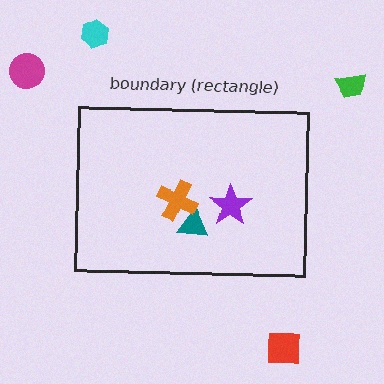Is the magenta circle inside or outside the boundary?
Outside.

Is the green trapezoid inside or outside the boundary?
Outside.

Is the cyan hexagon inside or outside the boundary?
Outside.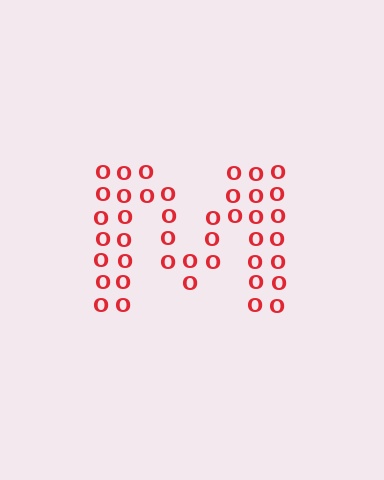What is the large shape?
The large shape is the letter M.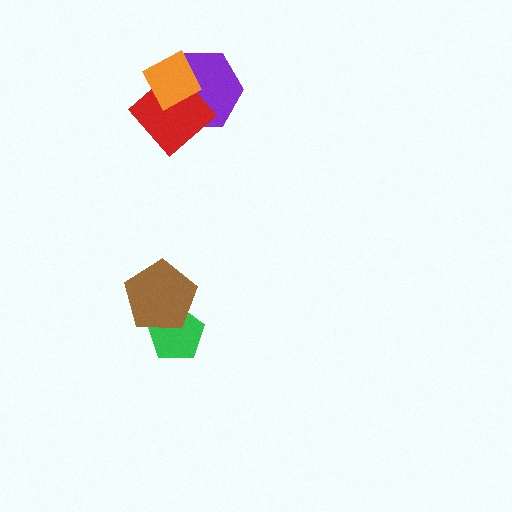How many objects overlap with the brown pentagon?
1 object overlaps with the brown pentagon.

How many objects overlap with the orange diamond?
2 objects overlap with the orange diamond.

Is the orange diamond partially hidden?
No, no other shape covers it.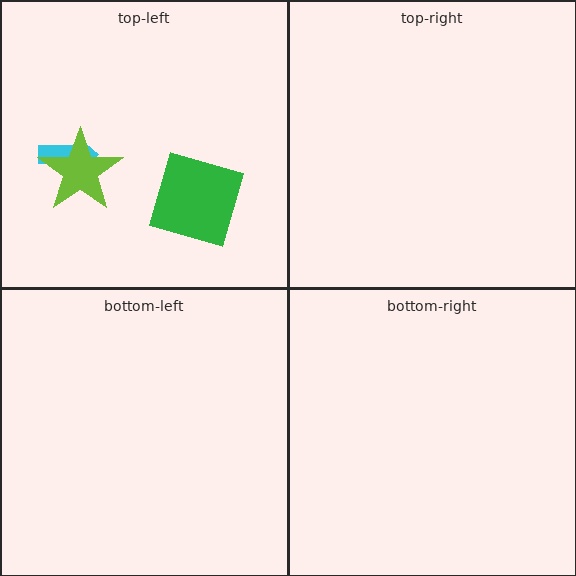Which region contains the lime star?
The top-left region.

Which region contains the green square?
The top-left region.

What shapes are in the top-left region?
The green square, the cyan arrow, the lime star.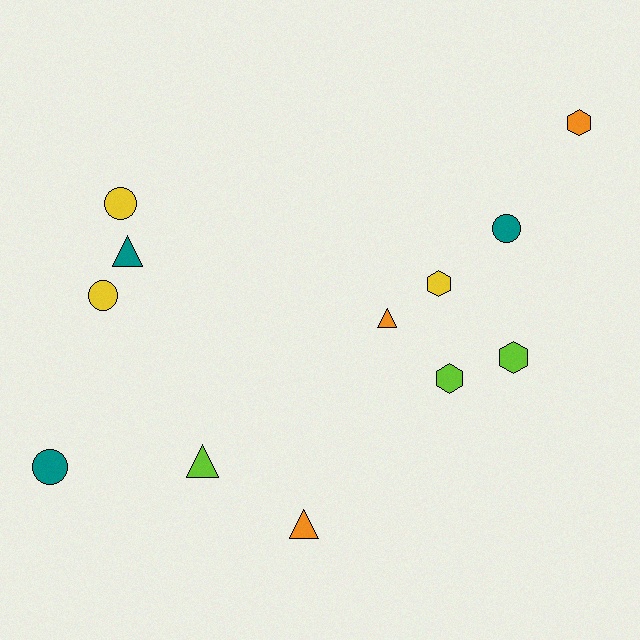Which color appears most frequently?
Yellow, with 3 objects.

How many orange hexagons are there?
There is 1 orange hexagon.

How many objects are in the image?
There are 12 objects.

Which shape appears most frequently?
Circle, with 4 objects.